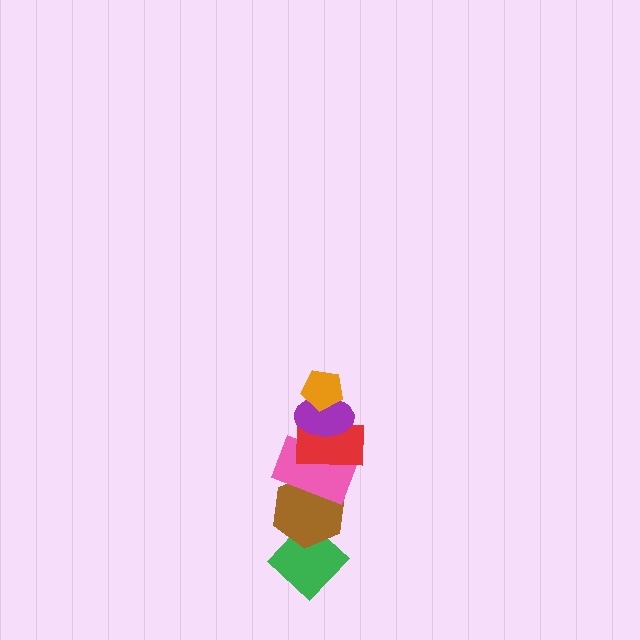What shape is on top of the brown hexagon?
The pink rectangle is on top of the brown hexagon.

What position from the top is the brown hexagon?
The brown hexagon is 5th from the top.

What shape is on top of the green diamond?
The brown hexagon is on top of the green diamond.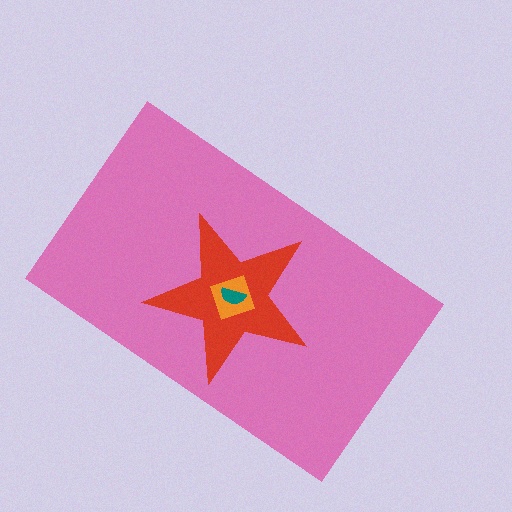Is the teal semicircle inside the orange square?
Yes.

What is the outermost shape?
The pink rectangle.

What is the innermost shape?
The teal semicircle.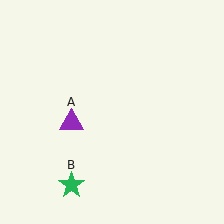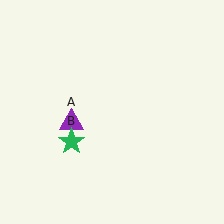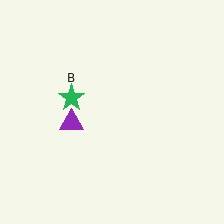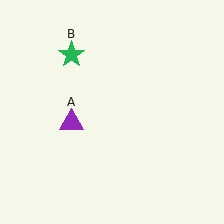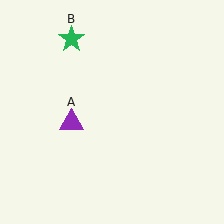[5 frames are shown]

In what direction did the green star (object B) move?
The green star (object B) moved up.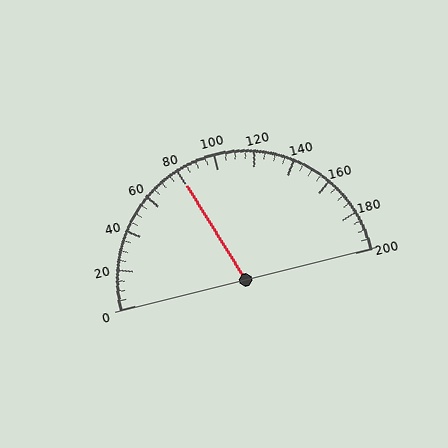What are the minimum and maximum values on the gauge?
The gauge ranges from 0 to 200.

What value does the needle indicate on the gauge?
The needle indicates approximately 80.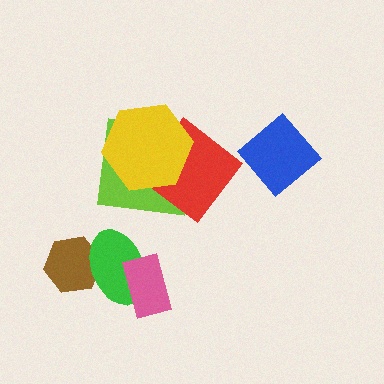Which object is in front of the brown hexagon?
The green ellipse is in front of the brown hexagon.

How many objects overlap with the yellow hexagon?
2 objects overlap with the yellow hexagon.